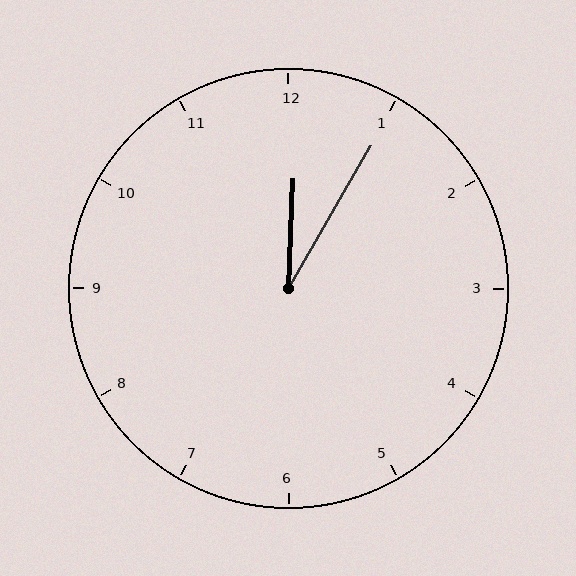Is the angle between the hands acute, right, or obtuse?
It is acute.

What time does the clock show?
12:05.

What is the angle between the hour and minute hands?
Approximately 28 degrees.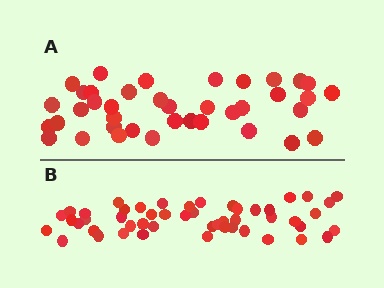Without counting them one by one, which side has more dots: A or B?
Region B (the bottom region) has more dots.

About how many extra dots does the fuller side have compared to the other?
Region B has roughly 12 or so more dots than region A.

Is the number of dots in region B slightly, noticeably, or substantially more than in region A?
Region B has noticeably more, but not dramatically so. The ratio is roughly 1.3 to 1.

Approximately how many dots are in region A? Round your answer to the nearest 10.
About 40 dots. (The exact count is 39, which rounds to 40.)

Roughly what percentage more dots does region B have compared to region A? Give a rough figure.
About 30% more.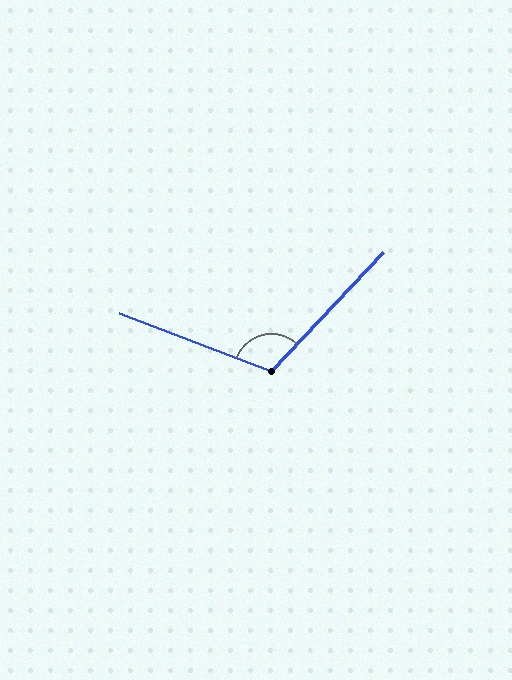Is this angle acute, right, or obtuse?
It is obtuse.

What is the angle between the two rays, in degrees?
Approximately 112 degrees.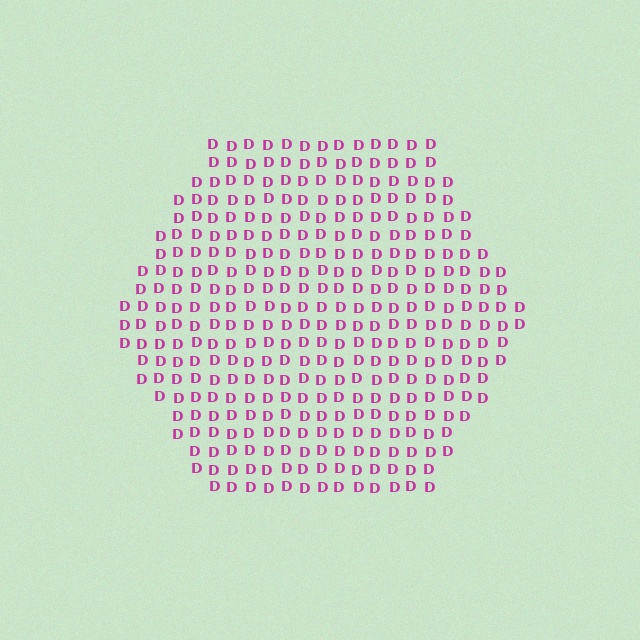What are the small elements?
The small elements are letter D's.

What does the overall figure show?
The overall figure shows a hexagon.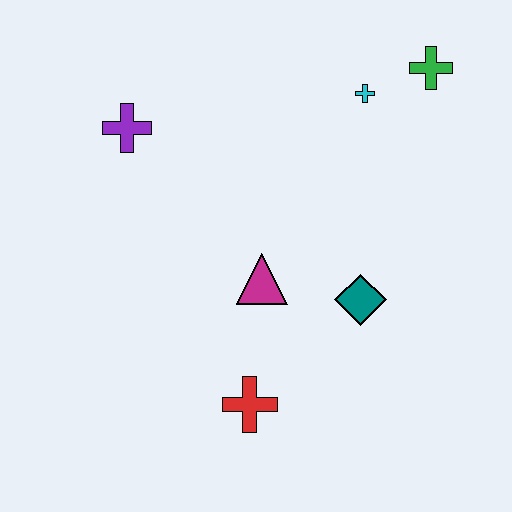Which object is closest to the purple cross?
The magenta triangle is closest to the purple cross.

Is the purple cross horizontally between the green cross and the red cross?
No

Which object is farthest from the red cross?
The green cross is farthest from the red cross.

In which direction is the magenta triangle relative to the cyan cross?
The magenta triangle is below the cyan cross.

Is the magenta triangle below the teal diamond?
No